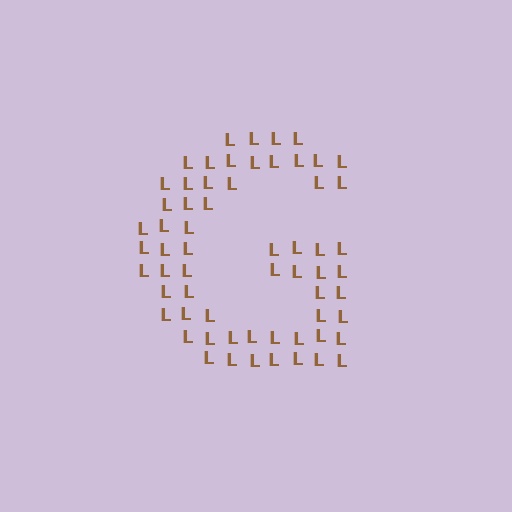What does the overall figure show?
The overall figure shows the letter G.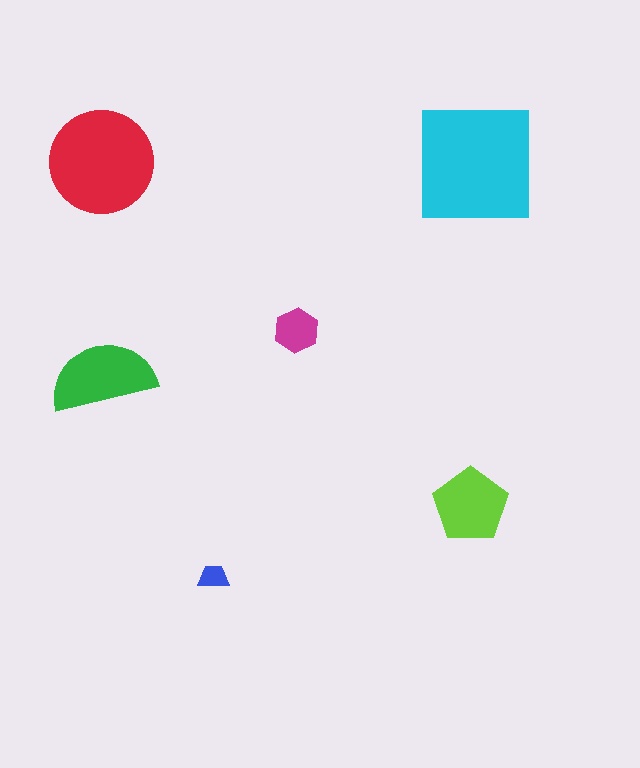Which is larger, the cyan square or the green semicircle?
The cyan square.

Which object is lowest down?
The blue trapezoid is bottommost.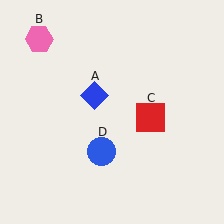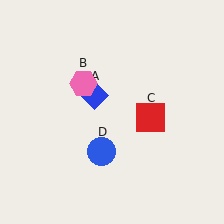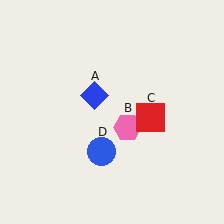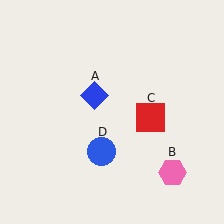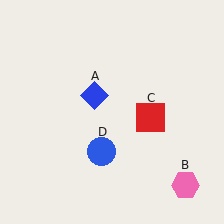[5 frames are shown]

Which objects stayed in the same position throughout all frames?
Blue diamond (object A) and red square (object C) and blue circle (object D) remained stationary.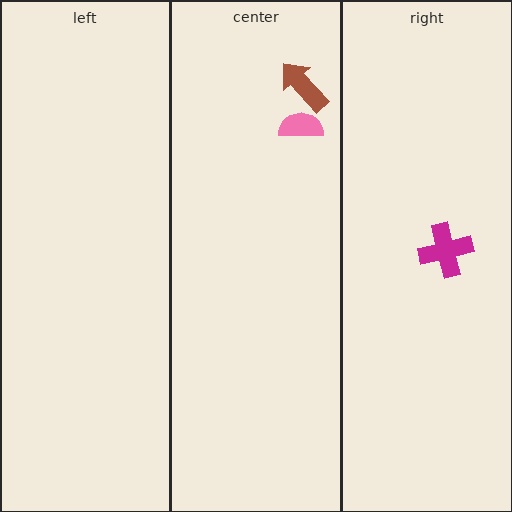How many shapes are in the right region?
1.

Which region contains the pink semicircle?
The center region.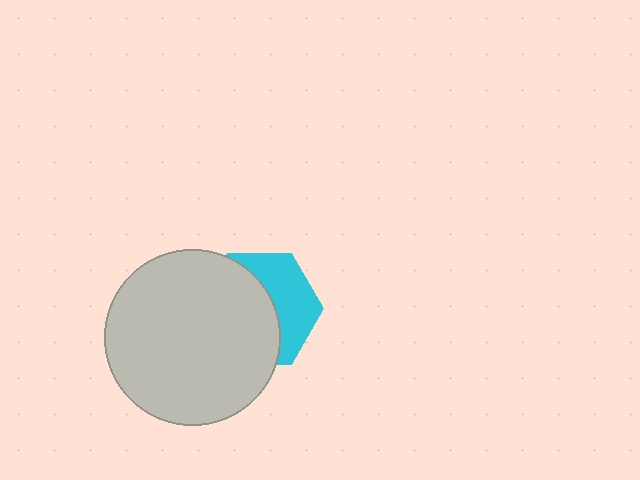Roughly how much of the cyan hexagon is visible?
A small part of it is visible (roughly 41%).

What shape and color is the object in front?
The object in front is a light gray circle.